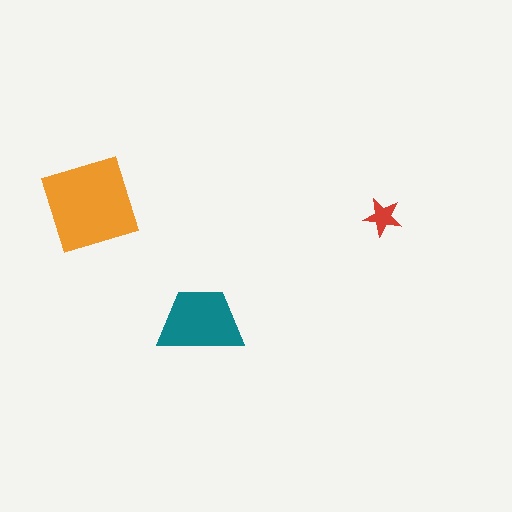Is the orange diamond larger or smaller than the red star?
Larger.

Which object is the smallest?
The red star.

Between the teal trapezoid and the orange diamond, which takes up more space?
The orange diamond.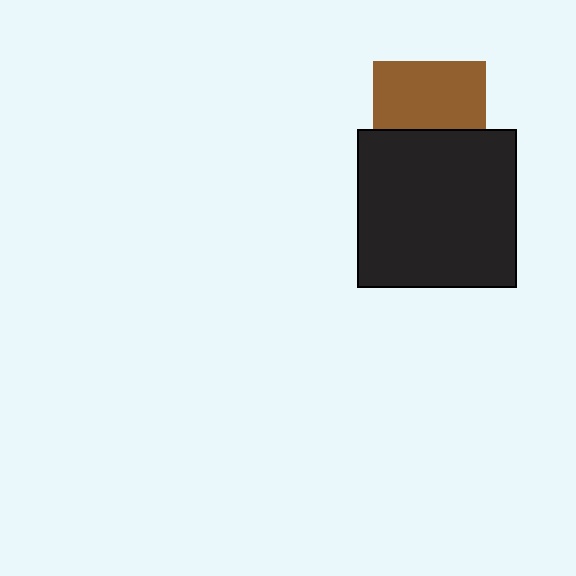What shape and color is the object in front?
The object in front is a black square.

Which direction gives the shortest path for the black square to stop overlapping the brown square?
Moving down gives the shortest separation.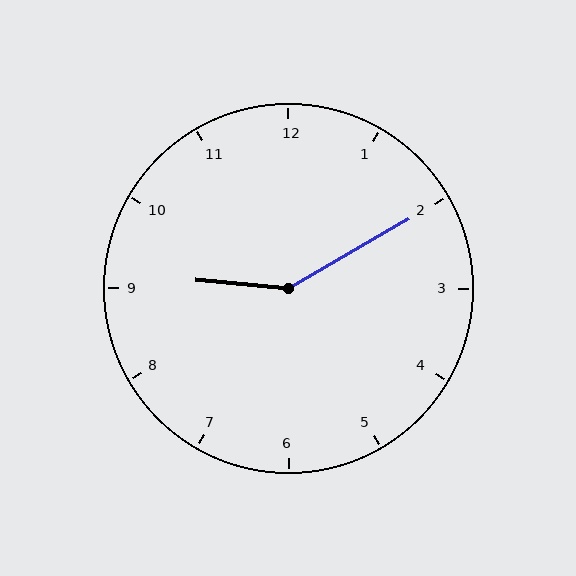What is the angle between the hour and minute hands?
Approximately 145 degrees.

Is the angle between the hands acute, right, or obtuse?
It is obtuse.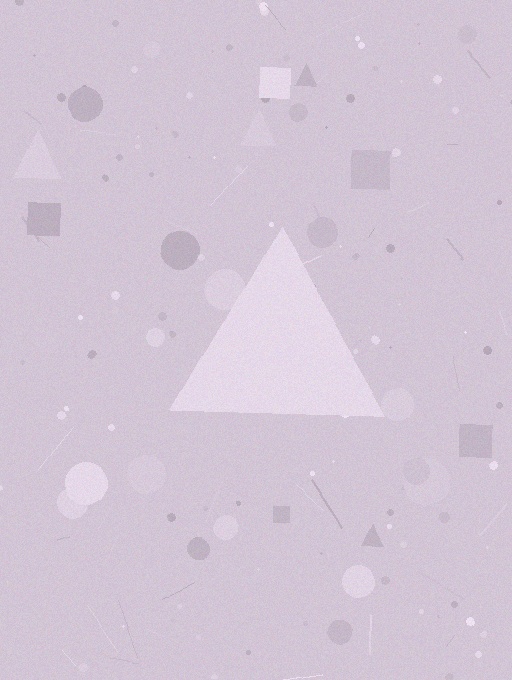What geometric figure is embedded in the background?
A triangle is embedded in the background.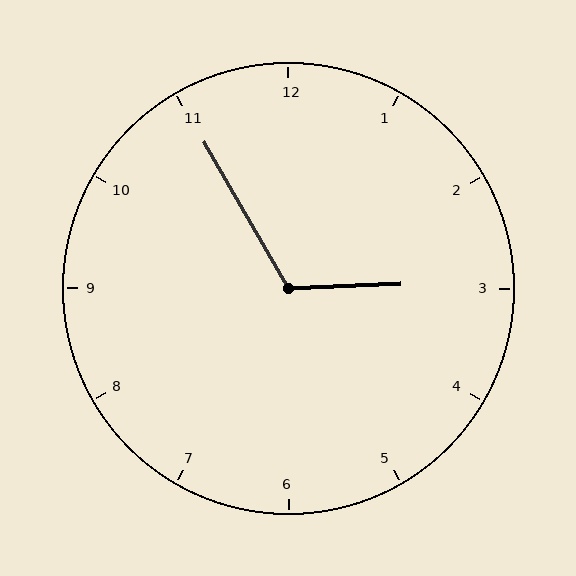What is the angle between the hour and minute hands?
Approximately 118 degrees.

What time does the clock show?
2:55.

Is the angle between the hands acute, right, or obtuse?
It is obtuse.